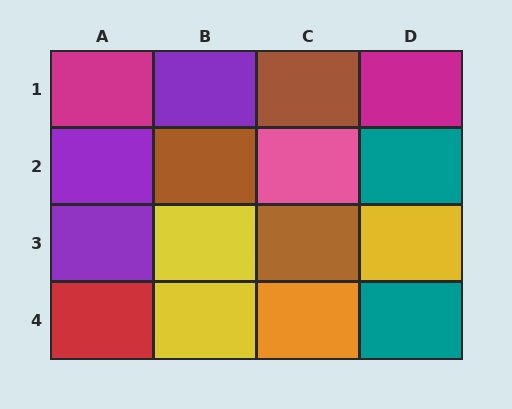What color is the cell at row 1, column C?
Brown.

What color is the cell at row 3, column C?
Brown.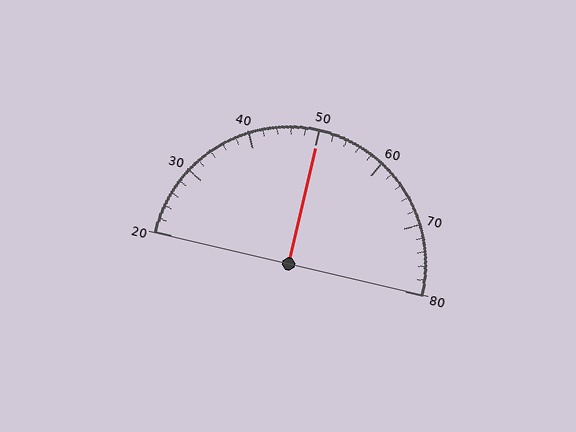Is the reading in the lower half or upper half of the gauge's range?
The reading is in the upper half of the range (20 to 80).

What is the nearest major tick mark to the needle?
The nearest major tick mark is 50.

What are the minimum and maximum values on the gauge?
The gauge ranges from 20 to 80.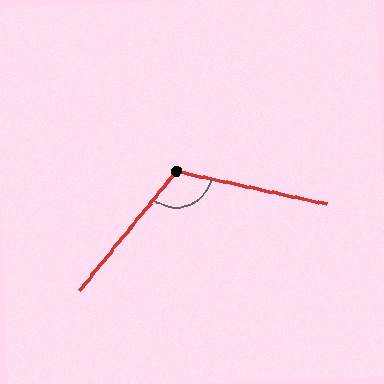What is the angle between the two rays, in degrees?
Approximately 117 degrees.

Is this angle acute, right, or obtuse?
It is obtuse.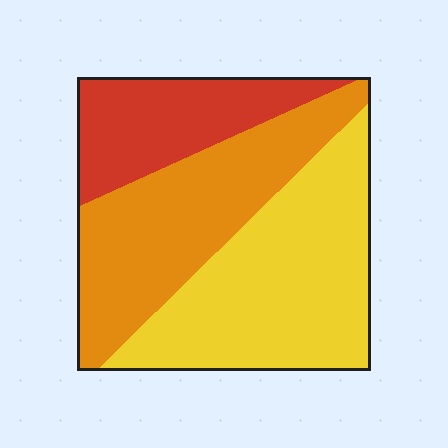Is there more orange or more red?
Orange.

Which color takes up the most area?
Yellow, at roughly 45%.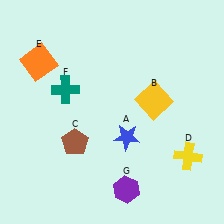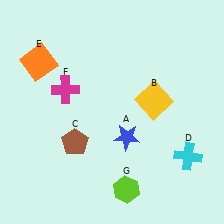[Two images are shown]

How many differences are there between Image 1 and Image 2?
There are 3 differences between the two images.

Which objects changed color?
D changed from yellow to cyan. F changed from teal to magenta. G changed from purple to lime.